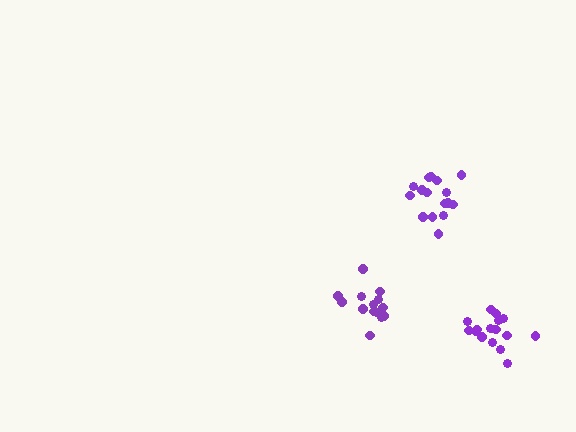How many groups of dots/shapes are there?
There are 3 groups.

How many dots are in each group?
Group 1: 17 dots, Group 2: 14 dots, Group 3: 17 dots (48 total).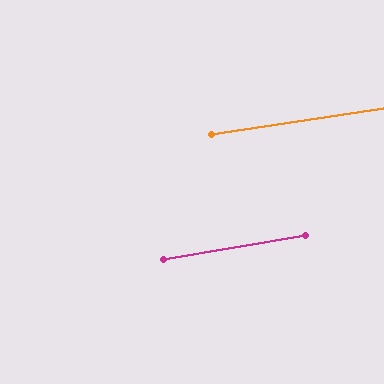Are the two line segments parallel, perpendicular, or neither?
Parallel — their directions differ by only 1.2°.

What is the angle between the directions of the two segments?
Approximately 1 degree.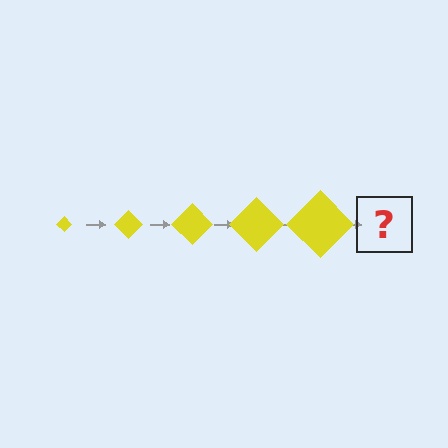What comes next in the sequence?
The next element should be a yellow diamond, larger than the previous one.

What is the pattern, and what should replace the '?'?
The pattern is that the diamond gets progressively larger each step. The '?' should be a yellow diamond, larger than the previous one.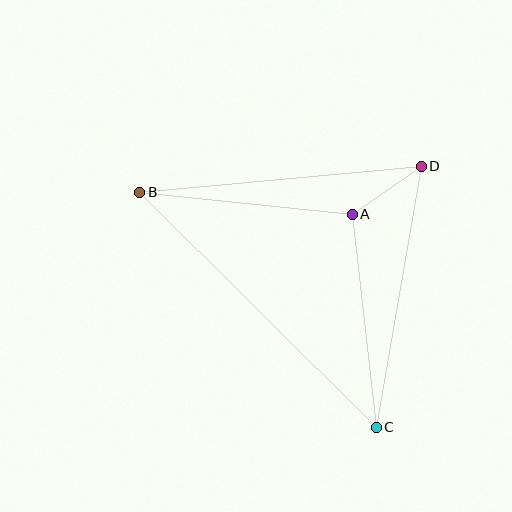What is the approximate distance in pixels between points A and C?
The distance between A and C is approximately 215 pixels.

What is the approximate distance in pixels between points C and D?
The distance between C and D is approximately 265 pixels.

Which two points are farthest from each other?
Points B and C are farthest from each other.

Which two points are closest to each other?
Points A and D are closest to each other.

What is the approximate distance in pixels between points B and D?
The distance between B and D is approximately 283 pixels.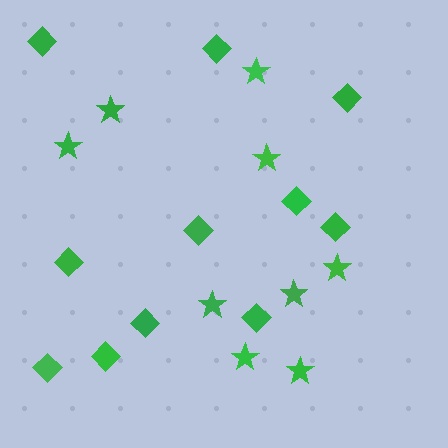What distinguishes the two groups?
There are 2 groups: one group of stars (9) and one group of diamonds (11).